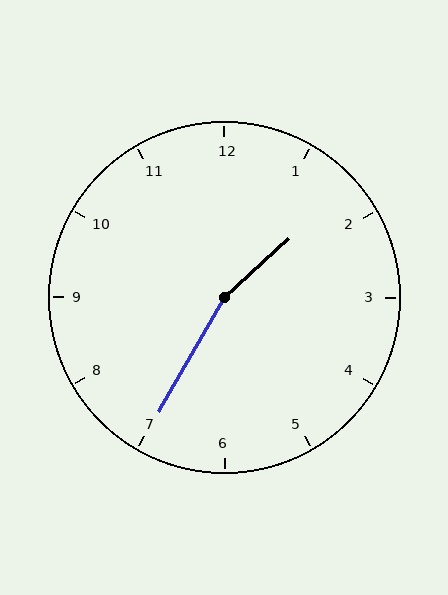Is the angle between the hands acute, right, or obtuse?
It is obtuse.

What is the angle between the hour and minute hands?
Approximately 162 degrees.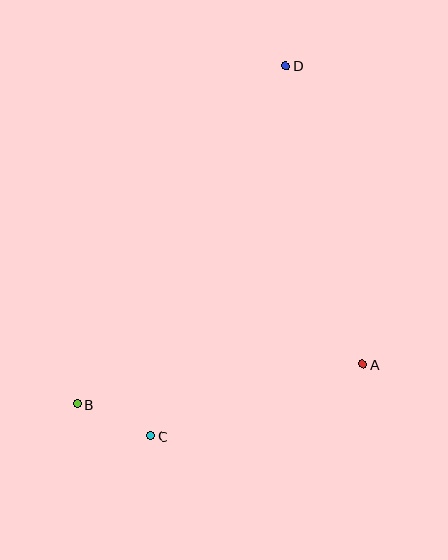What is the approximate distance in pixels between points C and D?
The distance between C and D is approximately 394 pixels.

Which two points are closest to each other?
Points B and C are closest to each other.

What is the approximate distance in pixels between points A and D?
The distance between A and D is approximately 308 pixels.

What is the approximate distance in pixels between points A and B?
The distance between A and B is approximately 288 pixels.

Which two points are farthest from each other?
Points B and D are farthest from each other.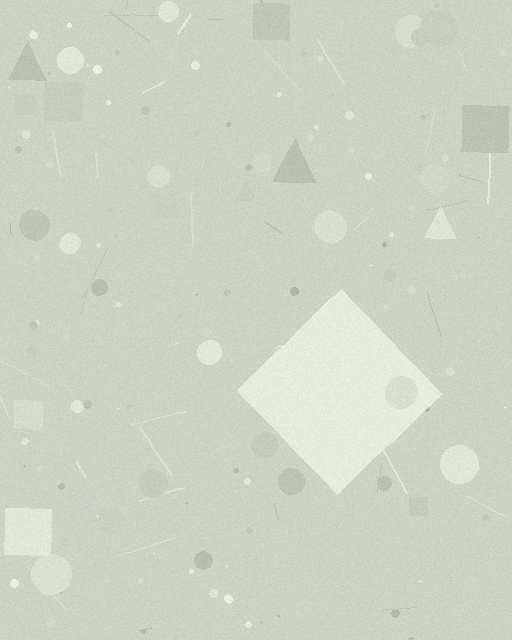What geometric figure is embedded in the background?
A diamond is embedded in the background.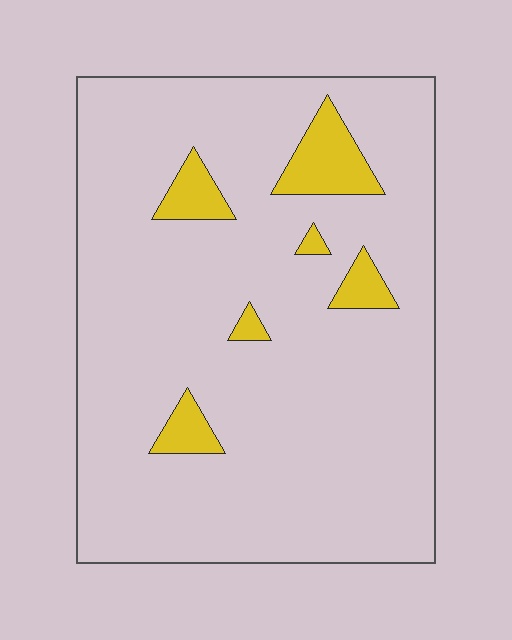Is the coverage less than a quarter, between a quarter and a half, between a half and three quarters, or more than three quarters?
Less than a quarter.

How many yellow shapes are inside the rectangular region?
6.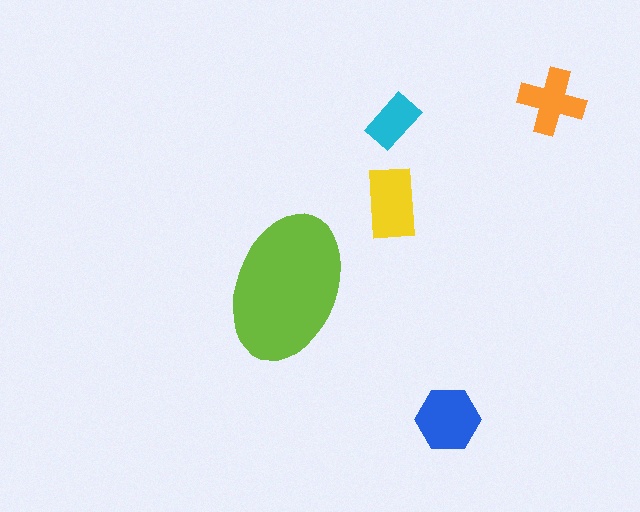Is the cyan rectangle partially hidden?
No, the cyan rectangle is fully visible.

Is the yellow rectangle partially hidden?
No, the yellow rectangle is fully visible.